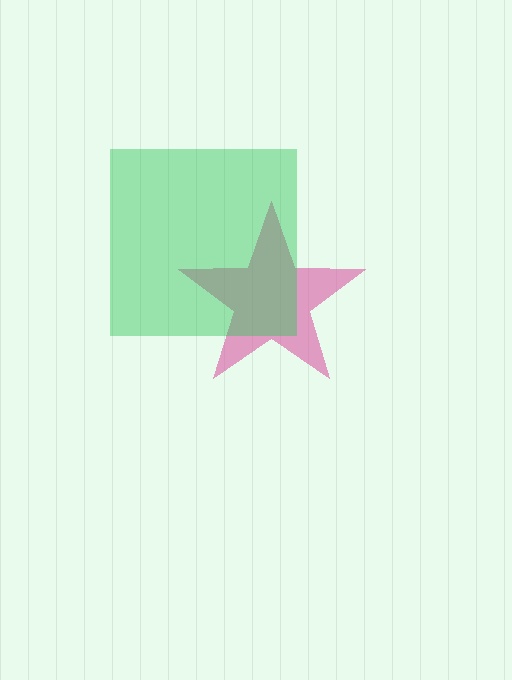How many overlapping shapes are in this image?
There are 2 overlapping shapes in the image.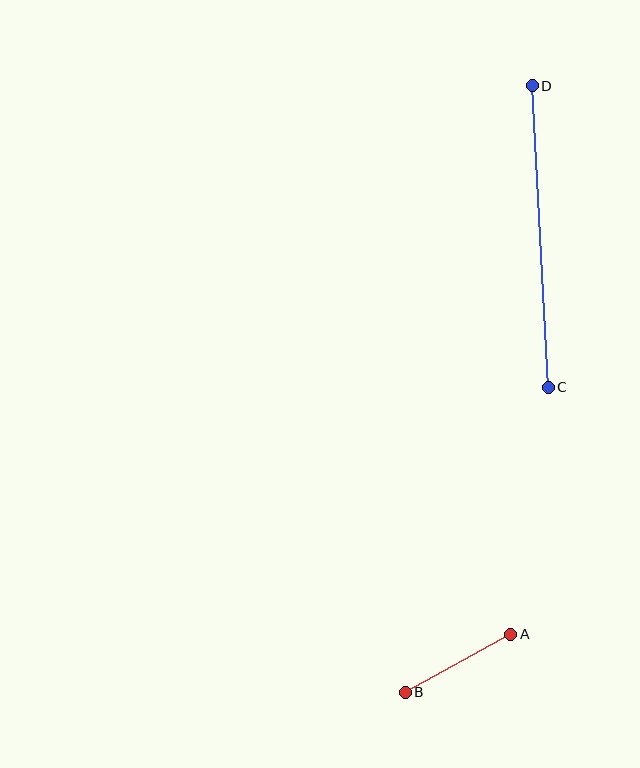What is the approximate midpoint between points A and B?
The midpoint is at approximately (458, 663) pixels.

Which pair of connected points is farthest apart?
Points C and D are farthest apart.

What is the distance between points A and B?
The distance is approximately 120 pixels.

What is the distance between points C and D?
The distance is approximately 302 pixels.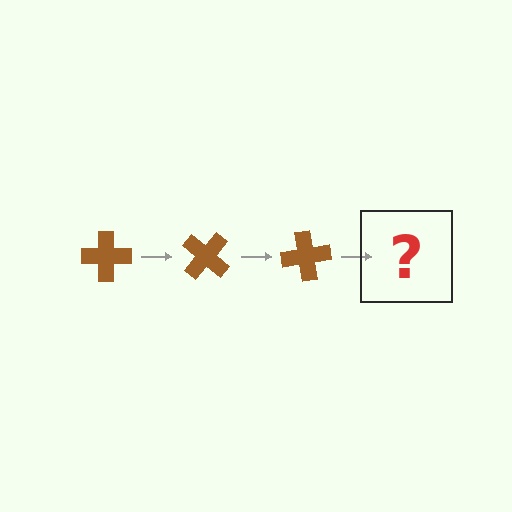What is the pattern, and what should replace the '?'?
The pattern is that the cross rotates 40 degrees each step. The '?' should be a brown cross rotated 120 degrees.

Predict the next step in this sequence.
The next step is a brown cross rotated 120 degrees.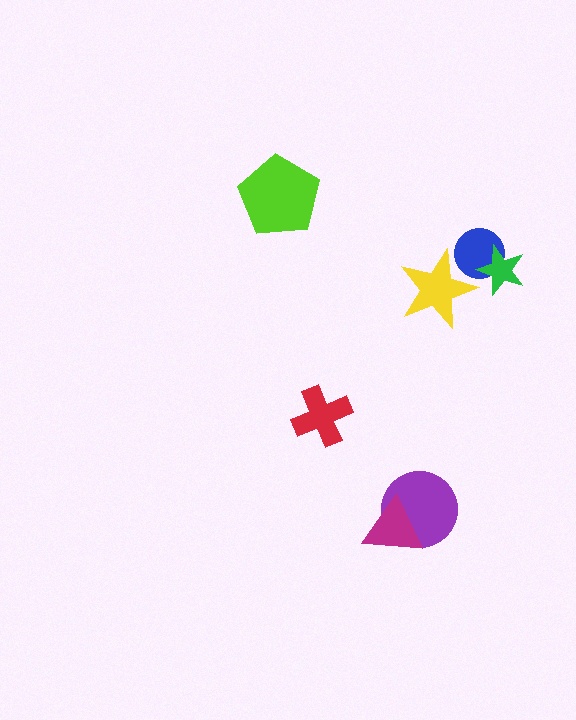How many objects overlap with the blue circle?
2 objects overlap with the blue circle.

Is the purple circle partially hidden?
Yes, it is partially covered by another shape.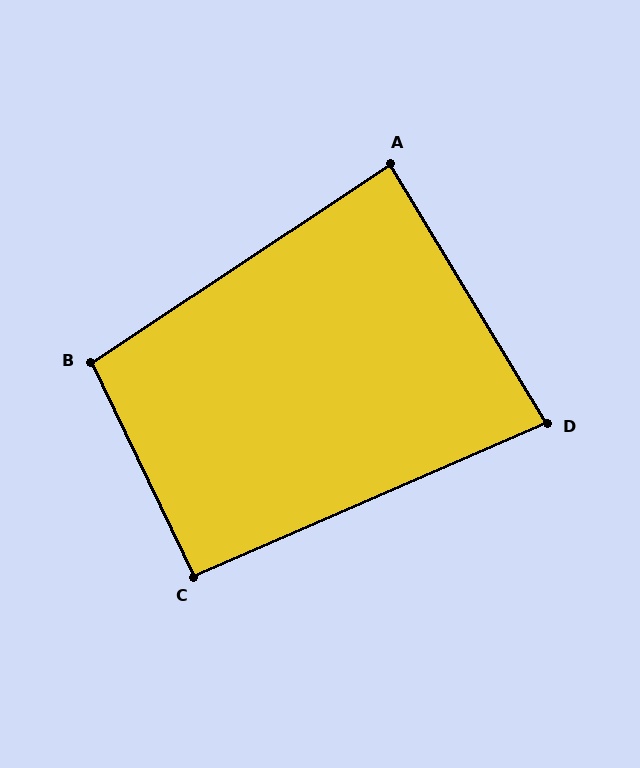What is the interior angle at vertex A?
Approximately 88 degrees (approximately right).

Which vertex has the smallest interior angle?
D, at approximately 82 degrees.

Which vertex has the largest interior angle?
B, at approximately 98 degrees.